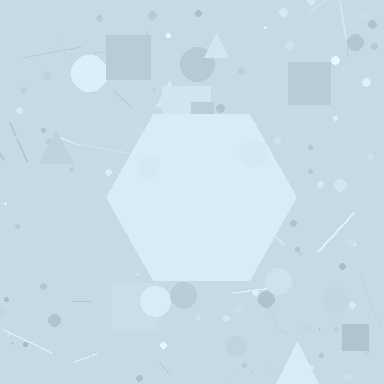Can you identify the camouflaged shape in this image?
The camouflaged shape is a hexagon.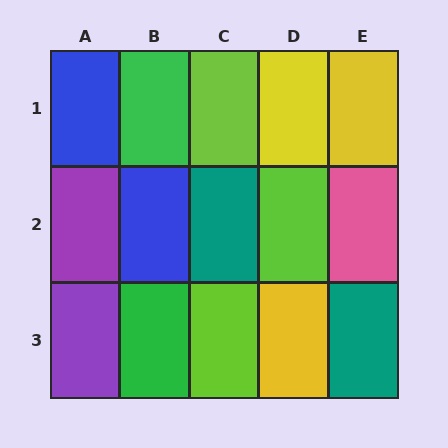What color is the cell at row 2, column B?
Blue.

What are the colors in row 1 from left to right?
Blue, green, lime, yellow, yellow.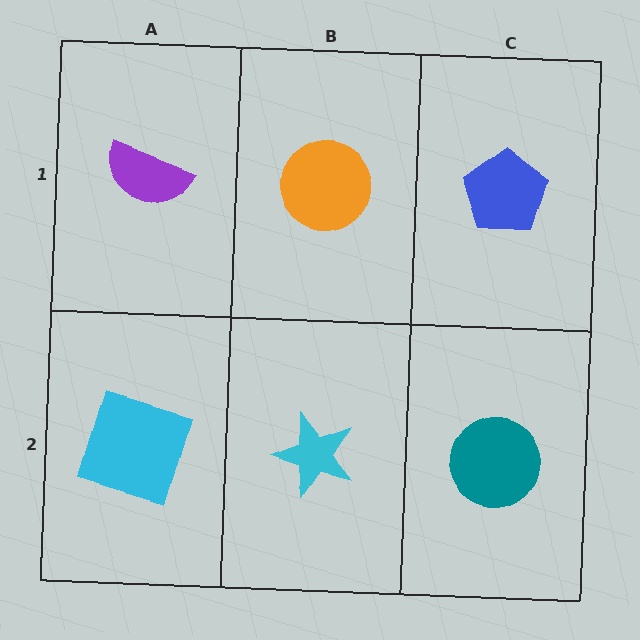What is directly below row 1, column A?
A cyan square.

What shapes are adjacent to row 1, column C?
A teal circle (row 2, column C), an orange circle (row 1, column B).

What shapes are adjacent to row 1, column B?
A cyan star (row 2, column B), a purple semicircle (row 1, column A), a blue pentagon (row 1, column C).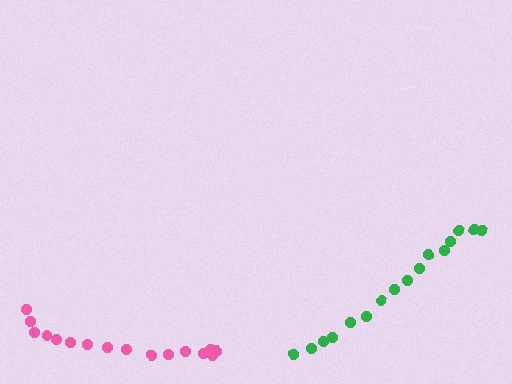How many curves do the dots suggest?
There are 2 distinct paths.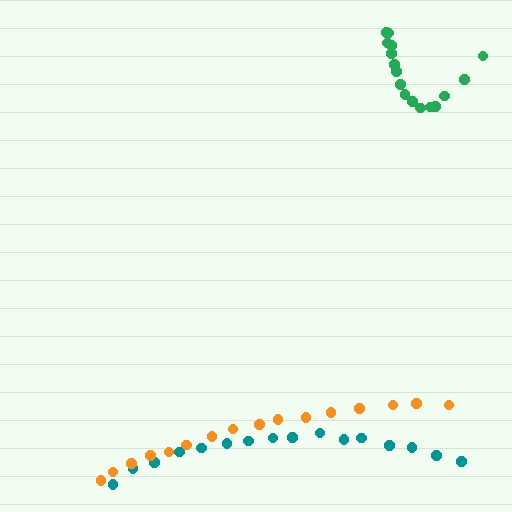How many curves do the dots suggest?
There are 3 distinct paths.